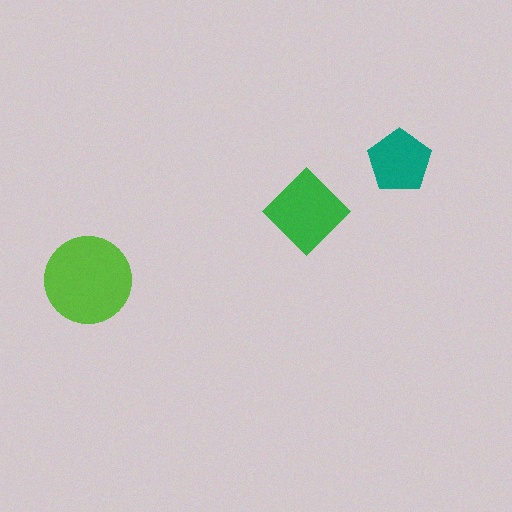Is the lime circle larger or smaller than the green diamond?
Larger.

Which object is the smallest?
The teal pentagon.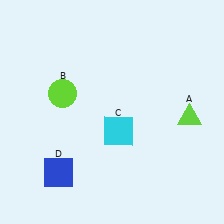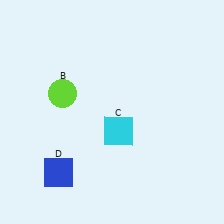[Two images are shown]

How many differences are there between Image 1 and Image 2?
There is 1 difference between the two images.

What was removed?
The lime triangle (A) was removed in Image 2.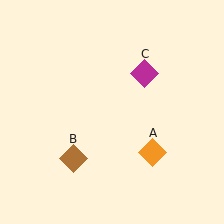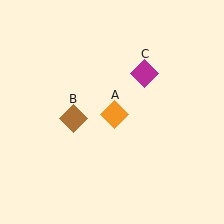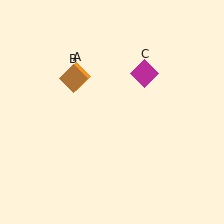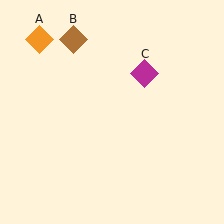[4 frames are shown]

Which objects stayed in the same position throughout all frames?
Magenta diamond (object C) remained stationary.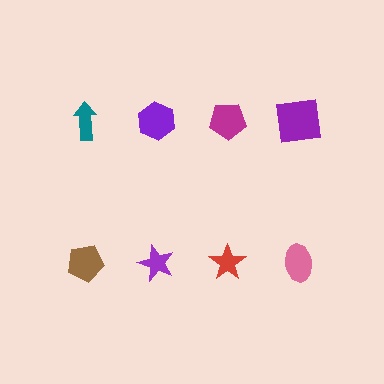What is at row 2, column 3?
A red star.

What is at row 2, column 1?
A brown pentagon.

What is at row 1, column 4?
A purple square.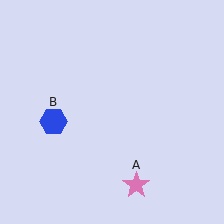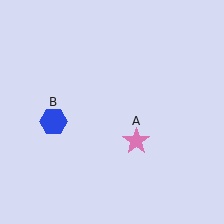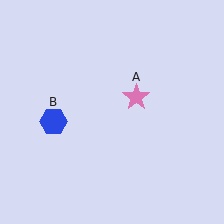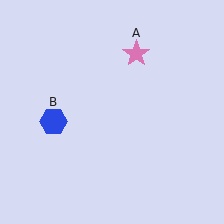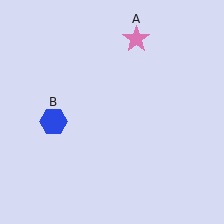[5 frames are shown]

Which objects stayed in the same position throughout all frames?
Blue hexagon (object B) remained stationary.